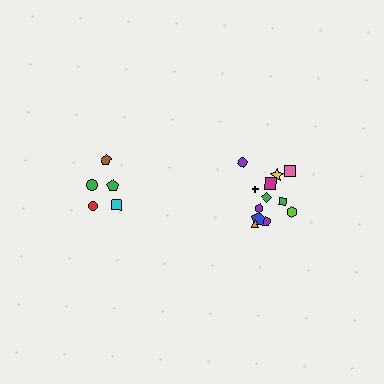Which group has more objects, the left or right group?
The right group.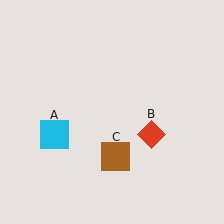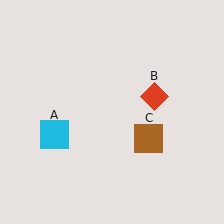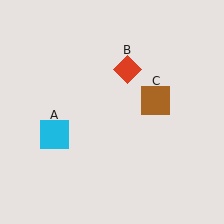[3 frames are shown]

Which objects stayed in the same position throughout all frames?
Cyan square (object A) remained stationary.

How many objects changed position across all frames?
2 objects changed position: red diamond (object B), brown square (object C).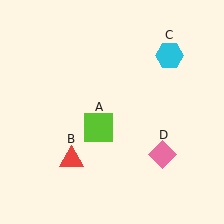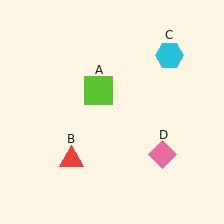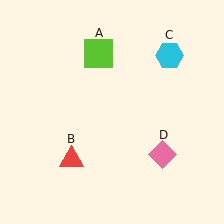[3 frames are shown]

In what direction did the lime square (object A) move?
The lime square (object A) moved up.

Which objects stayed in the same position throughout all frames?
Red triangle (object B) and cyan hexagon (object C) and pink diamond (object D) remained stationary.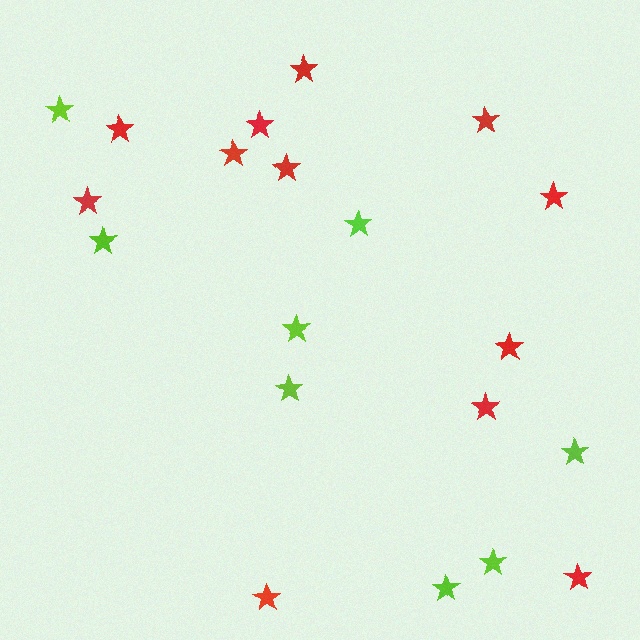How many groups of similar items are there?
There are 2 groups: one group of red stars (12) and one group of lime stars (8).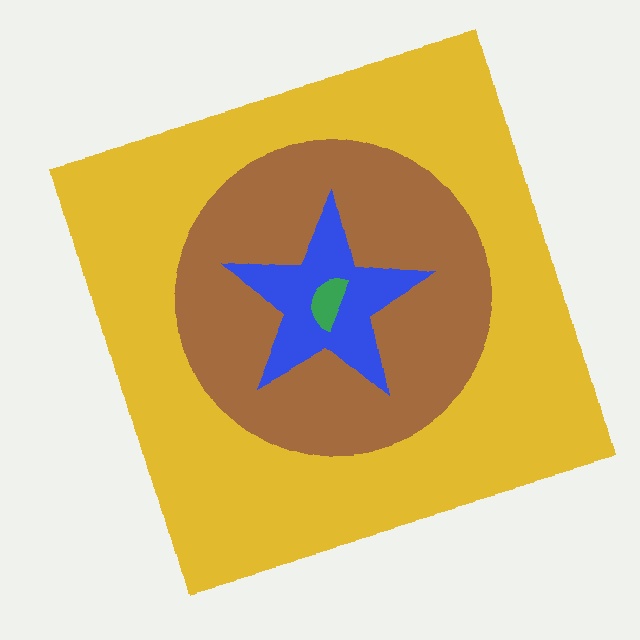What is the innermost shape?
The green semicircle.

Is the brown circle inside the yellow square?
Yes.